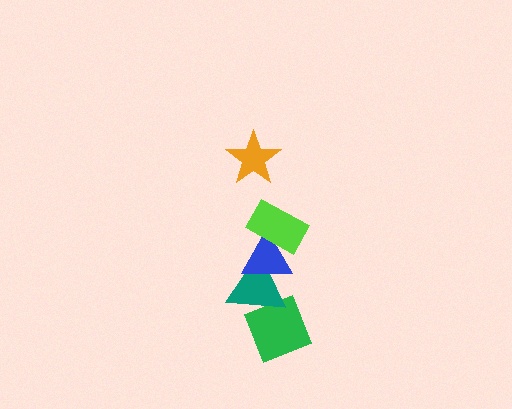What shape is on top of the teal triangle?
The blue triangle is on top of the teal triangle.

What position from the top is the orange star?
The orange star is 1st from the top.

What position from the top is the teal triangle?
The teal triangle is 4th from the top.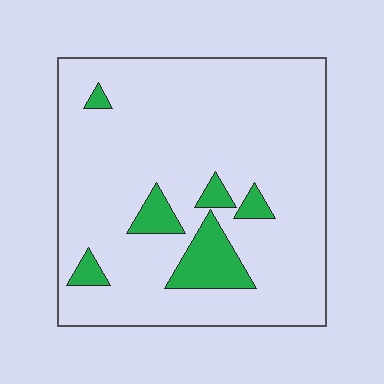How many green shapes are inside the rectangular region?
6.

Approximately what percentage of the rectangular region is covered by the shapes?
Approximately 10%.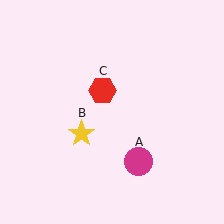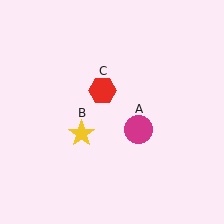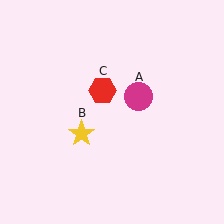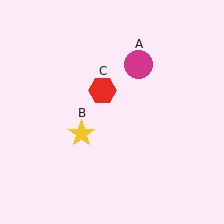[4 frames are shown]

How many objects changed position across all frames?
1 object changed position: magenta circle (object A).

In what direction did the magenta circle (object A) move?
The magenta circle (object A) moved up.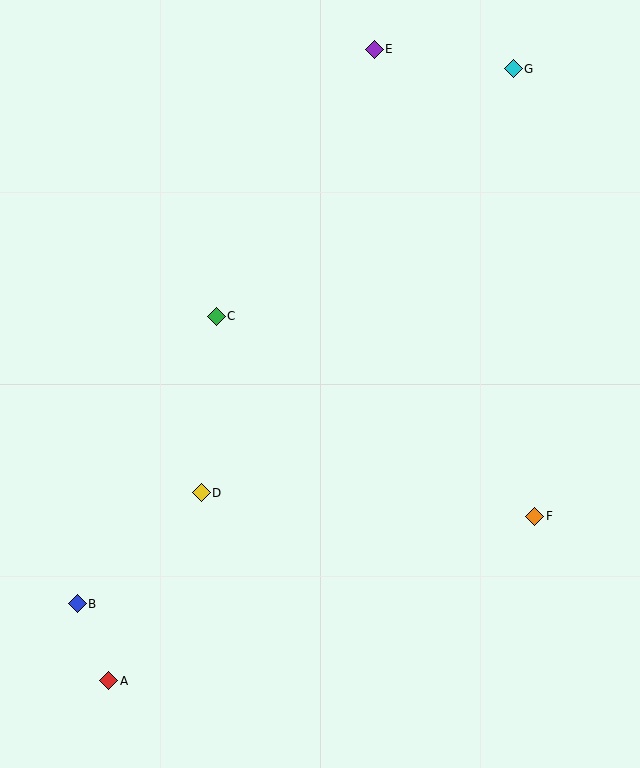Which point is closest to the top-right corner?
Point G is closest to the top-right corner.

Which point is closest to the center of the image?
Point C at (216, 316) is closest to the center.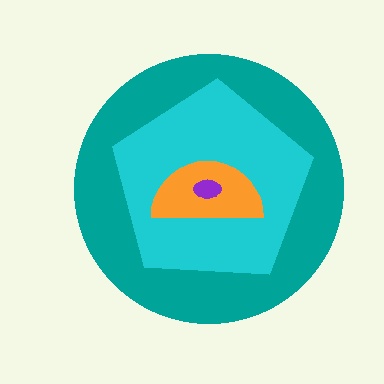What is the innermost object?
The purple ellipse.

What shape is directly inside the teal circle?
The cyan pentagon.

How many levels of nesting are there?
4.